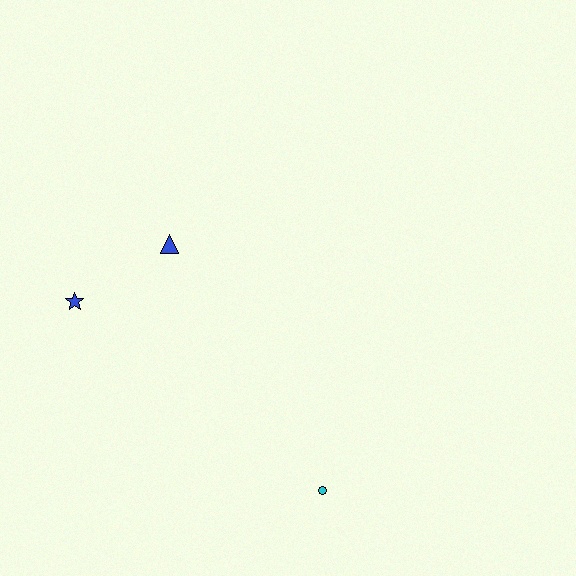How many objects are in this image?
There are 3 objects.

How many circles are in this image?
There is 1 circle.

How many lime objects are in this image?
There are no lime objects.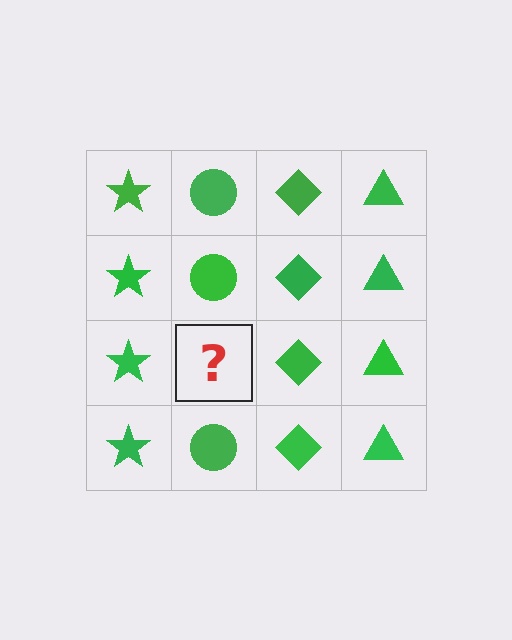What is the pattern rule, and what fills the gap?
The rule is that each column has a consistent shape. The gap should be filled with a green circle.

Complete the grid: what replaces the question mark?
The question mark should be replaced with a green circle.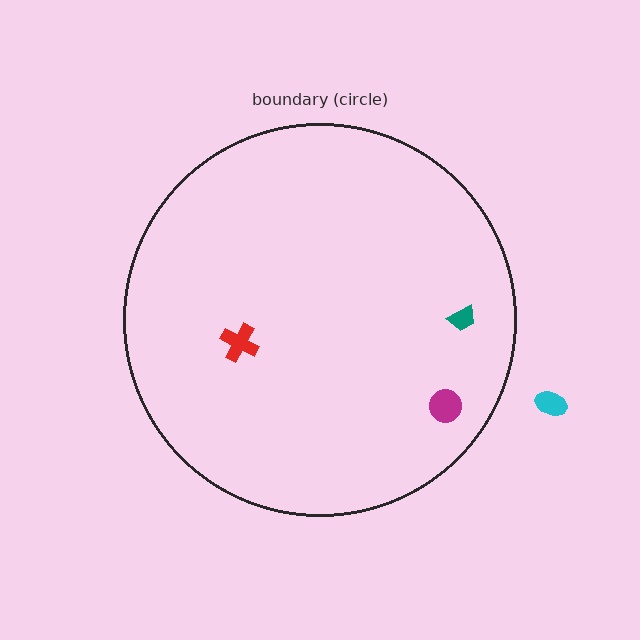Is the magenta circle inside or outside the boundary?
Inside.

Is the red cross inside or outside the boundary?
Inside.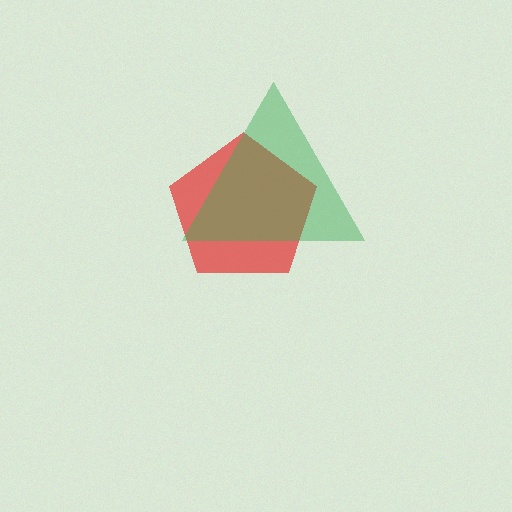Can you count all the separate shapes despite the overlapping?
Yes, there are 2 separate shapes.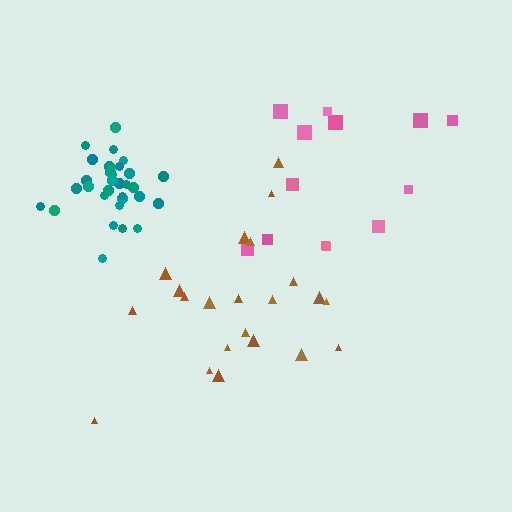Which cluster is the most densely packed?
Teal.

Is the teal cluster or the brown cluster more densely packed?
Teal.